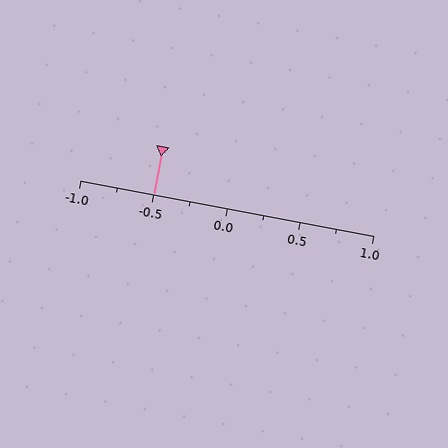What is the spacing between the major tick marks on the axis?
The major ticks are spaced 0.5 apart.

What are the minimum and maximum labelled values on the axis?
The axis runs from -1.0 to 1.0.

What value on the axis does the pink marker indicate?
The marker indicates approximately -0.5.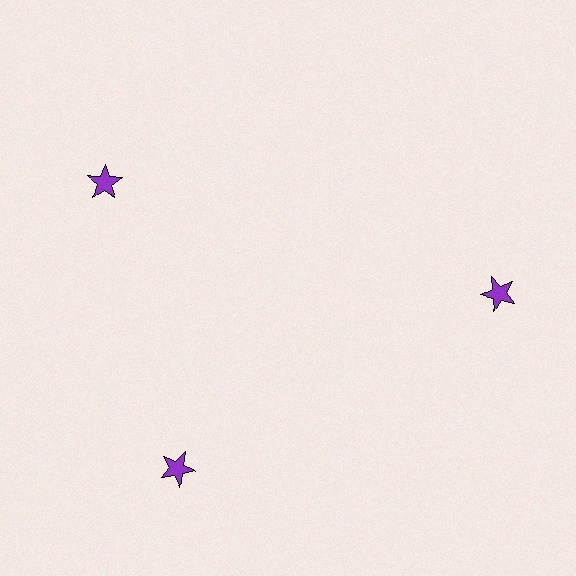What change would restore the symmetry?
The symmetry would be restored by rotating it back into even spacing with its neighbors so that all 3 stars sit at equal angles and equal distance from the center.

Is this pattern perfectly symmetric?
No. The 3 purple stars are arranged in a ring, but one element near the 11 o'clock position is rotated out of alignment along the ring, breaking the 3-fold rotational symmetry.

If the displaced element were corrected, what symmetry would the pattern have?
It would have 3-fold rotational symmetry — the pattern would map onto itself every 120 degrees.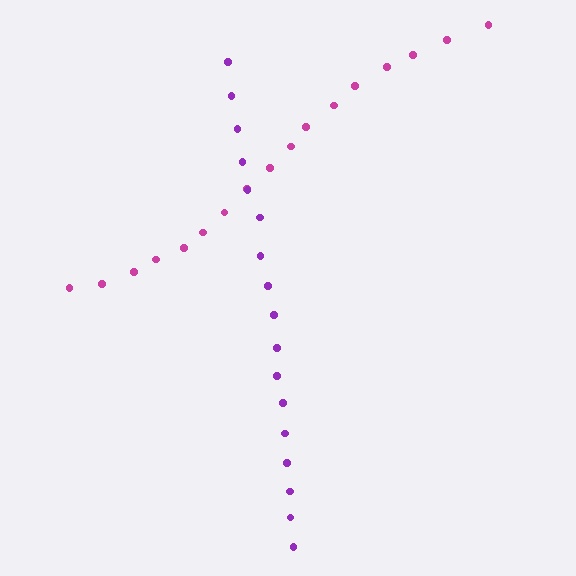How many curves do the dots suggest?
There are 2 distinct paths.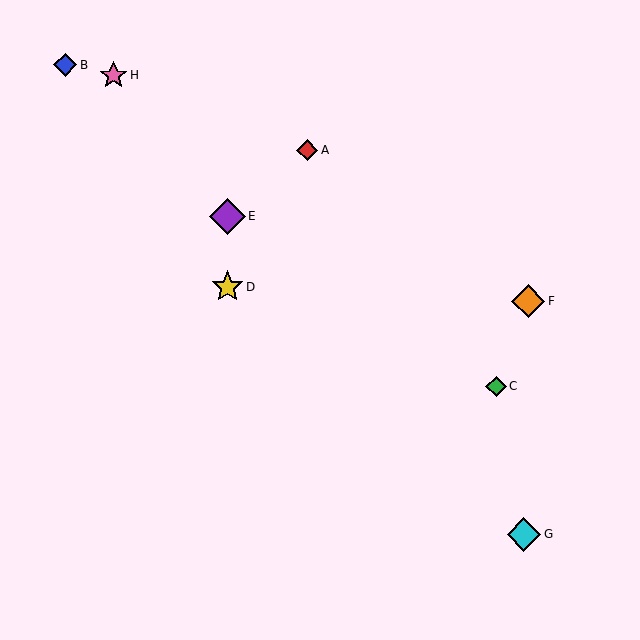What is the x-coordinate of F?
Object F is at x≈528.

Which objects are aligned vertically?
Objects D, E are aligned vertically.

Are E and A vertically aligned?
No, E is at x≈227 and A is at x≈307.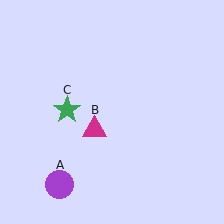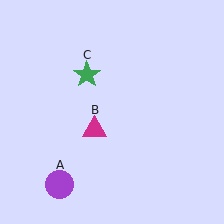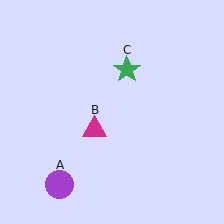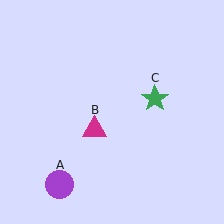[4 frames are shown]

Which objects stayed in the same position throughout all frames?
Purple circle (object A) and magenta triangle (object B) remained stationary.